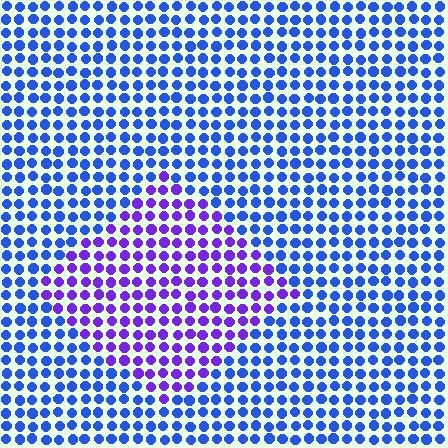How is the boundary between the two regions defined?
The boundary is defined purely by a slight shift in hue (about 42 degrees). Spacing, size, and orientation are identical on both sides.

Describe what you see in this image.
The image is filled with small blue elements in a uniform arrangement. A diamond-shaped region is visible where the elements are tinted to a slightly different hue, forming a subtle color boundary.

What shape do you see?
I see a diamond.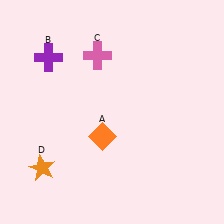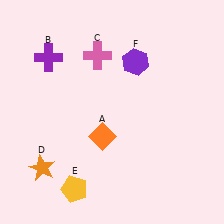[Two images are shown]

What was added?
A yellow pentagon (E), a purple hexagon (F) were added in Image 2.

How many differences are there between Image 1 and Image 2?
There are 2 differences between the two images.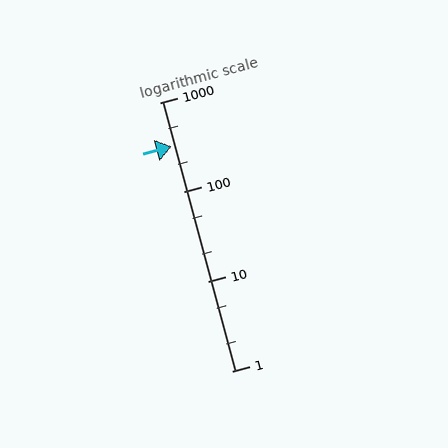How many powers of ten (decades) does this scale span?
The scale spans 3 decades, from 1 to 1000.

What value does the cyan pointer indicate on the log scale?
The pointer indicates approximately 320.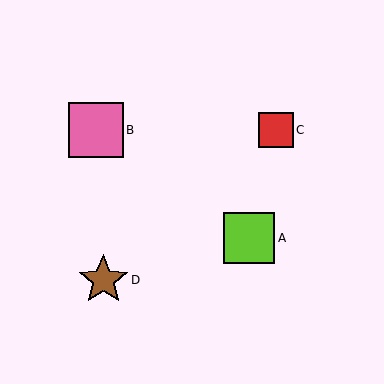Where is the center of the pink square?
The center of the pink square is at (96, 130).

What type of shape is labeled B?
Shape B is a pink square.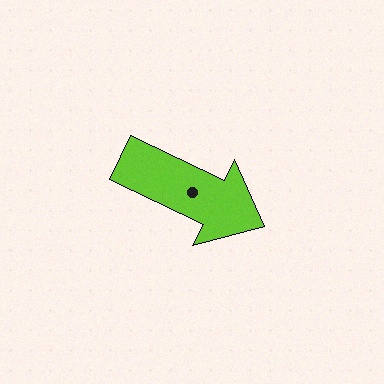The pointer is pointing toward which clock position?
Roughly 4 o'clock.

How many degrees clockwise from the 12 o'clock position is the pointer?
Approximately 116 degrees.